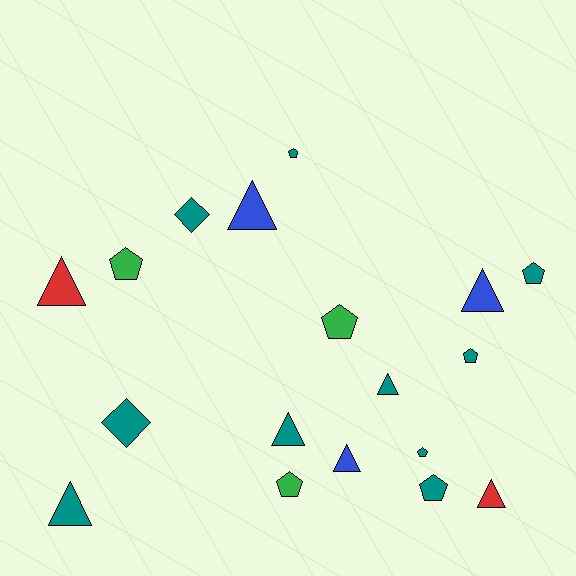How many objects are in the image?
There are 18 objects.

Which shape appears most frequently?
Triangle, with 8 objects.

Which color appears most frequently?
Teal, with 10 objects.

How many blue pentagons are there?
There are no blue pentagons.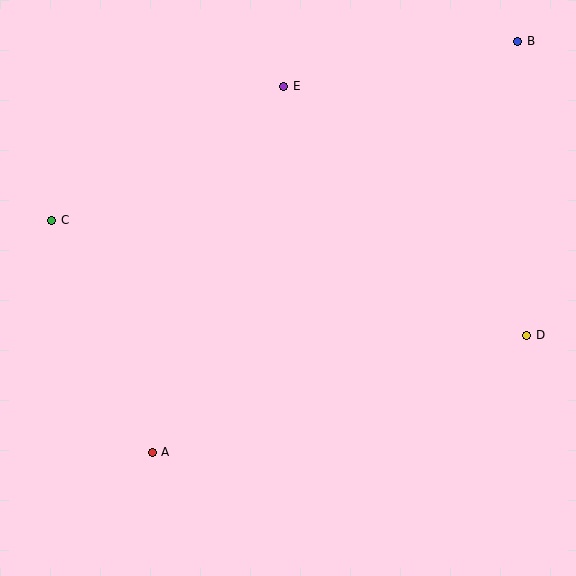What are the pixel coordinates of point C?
Point C is at (52, 220).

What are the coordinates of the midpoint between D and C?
The midpoint between D and C is at (289, 278).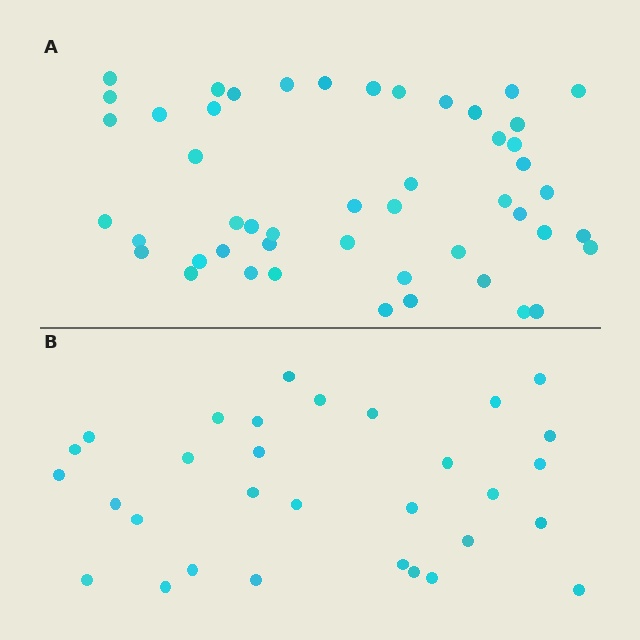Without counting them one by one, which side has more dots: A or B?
Region A (the top region) has more dots.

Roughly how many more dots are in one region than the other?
Region A has approximately 20 more dots than region B.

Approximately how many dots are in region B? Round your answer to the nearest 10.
About 30 dots. (The exact count is 31, which rounds to 30.)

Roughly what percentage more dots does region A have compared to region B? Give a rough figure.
About 60% more.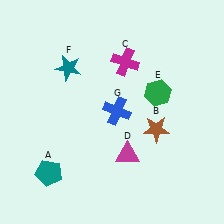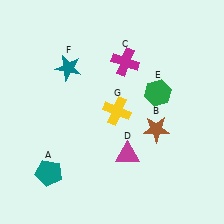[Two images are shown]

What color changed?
The cross (G) changed from blue in Image 1 to yellow in Image 2.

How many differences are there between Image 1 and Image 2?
There is 1 difference between the two images.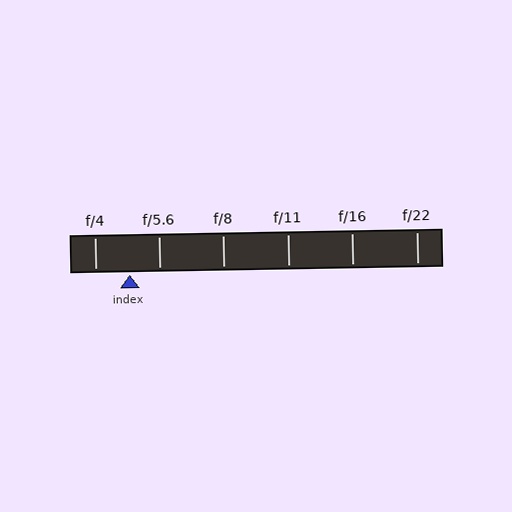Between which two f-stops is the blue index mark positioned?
The index mark is between f/4 and f/5.6.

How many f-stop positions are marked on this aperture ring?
There are 6 f-stop positions marked.